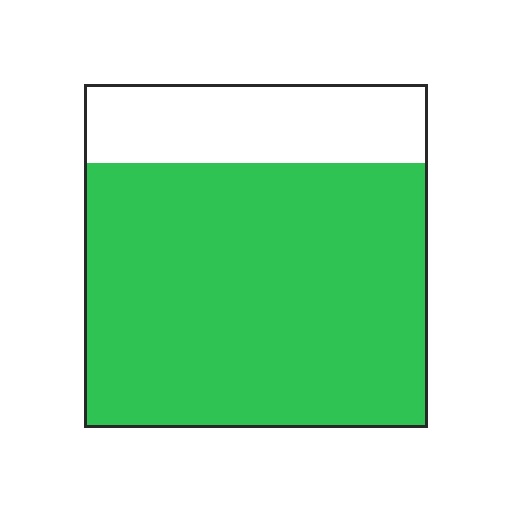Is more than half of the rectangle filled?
Yes.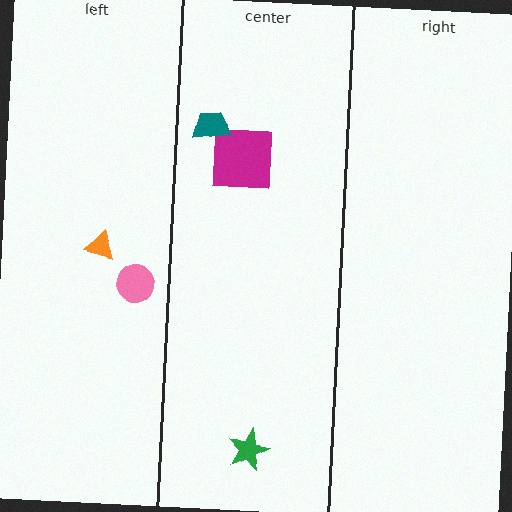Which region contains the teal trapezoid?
The center region.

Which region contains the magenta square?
The center region.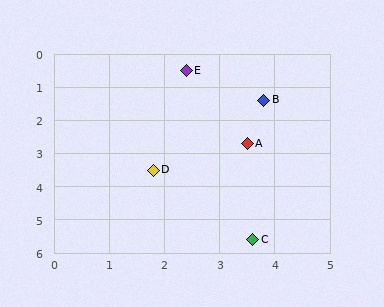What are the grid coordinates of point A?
Point A is at approximately (3.5, 2.7).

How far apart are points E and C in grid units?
Points E and C are about 5.2 grid units apart.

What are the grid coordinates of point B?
Point B is at approximately (3.8, 1.4).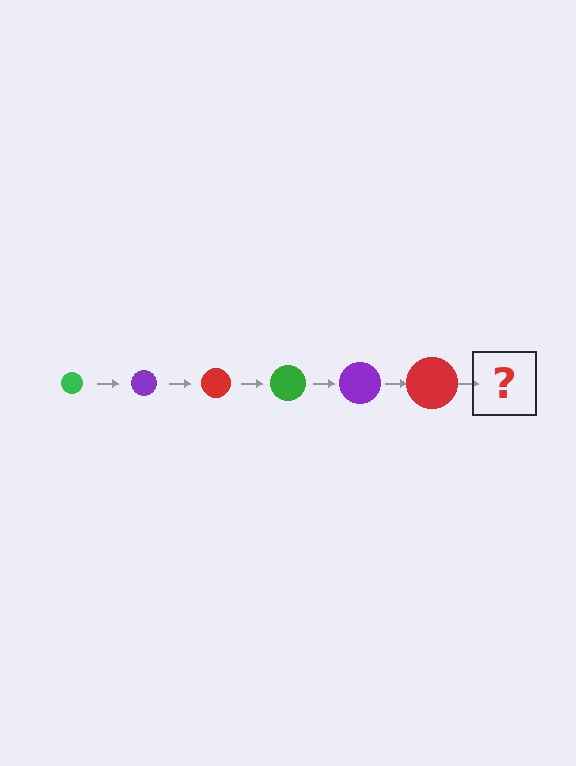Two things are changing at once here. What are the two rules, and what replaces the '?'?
The two rules are that the circle grows larger each step and the color cycles through green, purple, and red. The '?' should be a green circle, larger than the previous one.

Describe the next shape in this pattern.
It should be a green circle, larger than the previous one.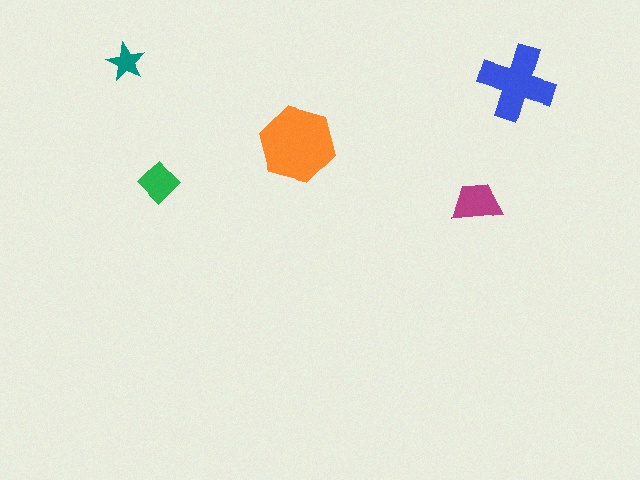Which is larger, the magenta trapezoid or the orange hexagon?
The orange hexagon.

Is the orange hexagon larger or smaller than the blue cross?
Larger.